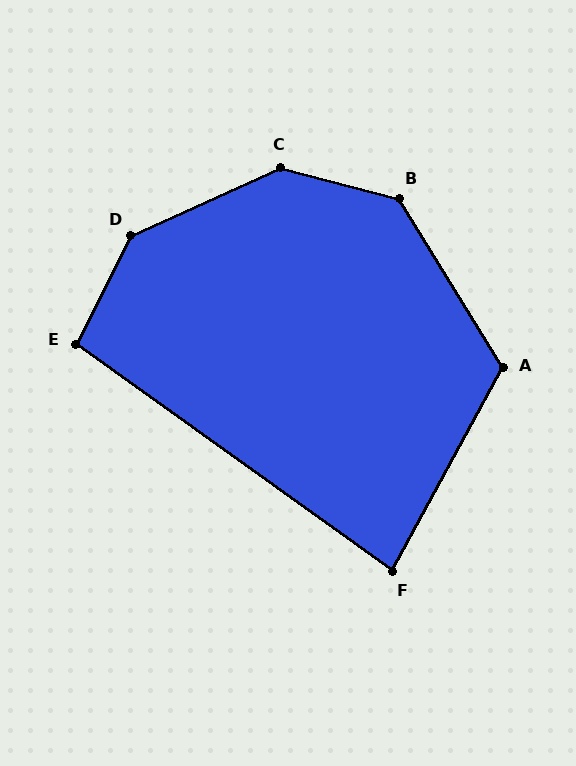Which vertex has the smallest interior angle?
F, at approximately 83 degrees.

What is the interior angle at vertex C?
Approximately 141 degrees (obtuse).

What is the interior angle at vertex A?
Approximately 120 degrees (obtuse).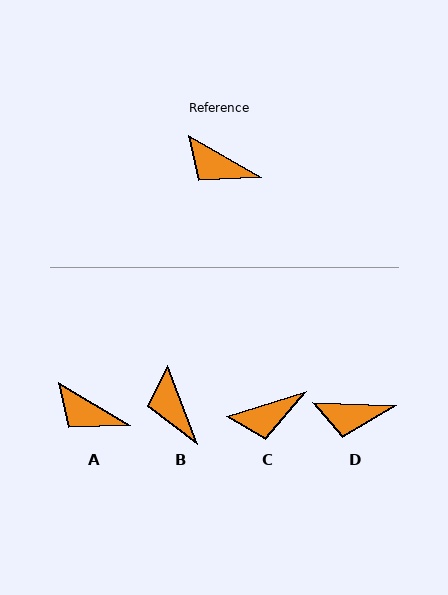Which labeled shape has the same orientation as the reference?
A.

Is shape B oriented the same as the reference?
No, it is off by about 39 degrees.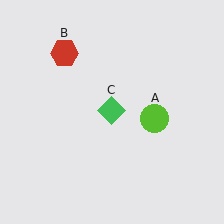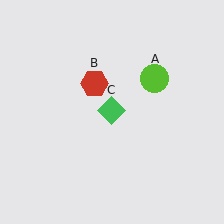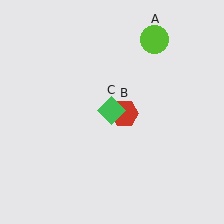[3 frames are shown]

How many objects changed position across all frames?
2 objects changed position: lime circle (object A), red hexagon (object B).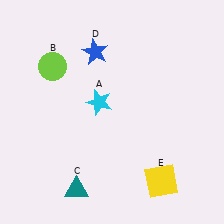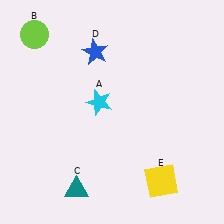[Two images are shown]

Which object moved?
The lime circle (B) moved up.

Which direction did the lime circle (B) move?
The lime circle (B) moved up.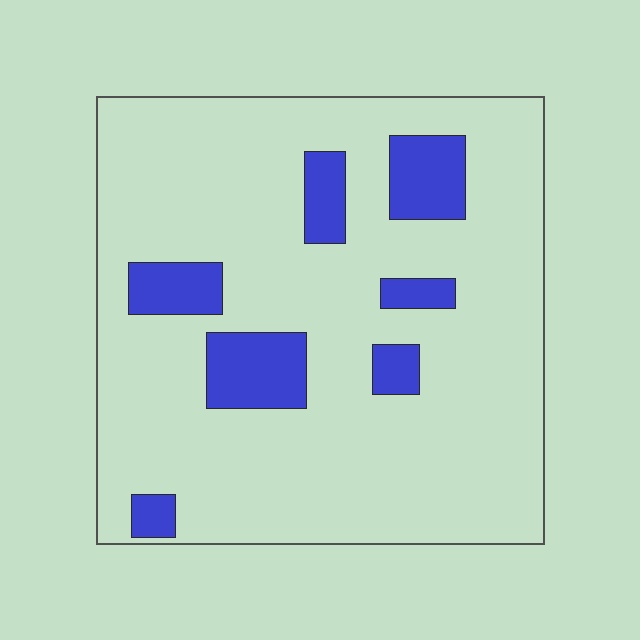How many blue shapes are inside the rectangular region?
7.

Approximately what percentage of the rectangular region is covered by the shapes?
Approximately 15%.